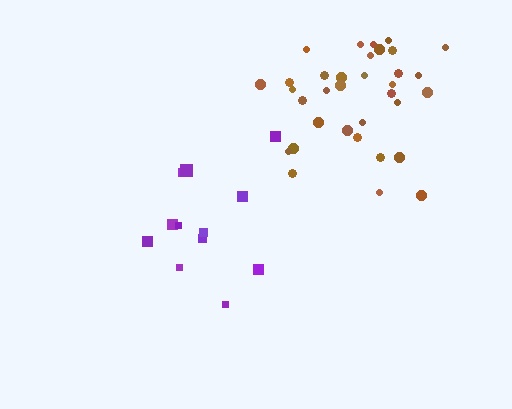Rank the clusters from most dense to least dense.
purple, brown.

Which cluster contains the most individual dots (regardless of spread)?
Brown (34).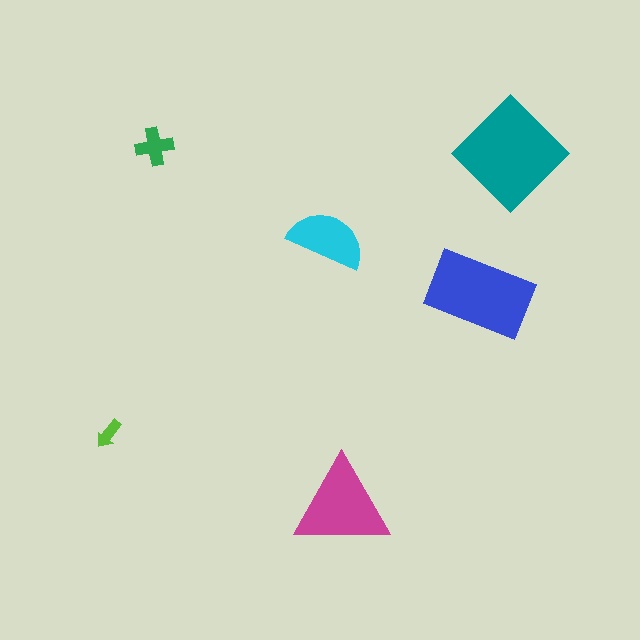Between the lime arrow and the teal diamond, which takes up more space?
The teal diamond.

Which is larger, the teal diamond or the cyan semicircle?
The teal diamond.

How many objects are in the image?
There are 6 objects in the image.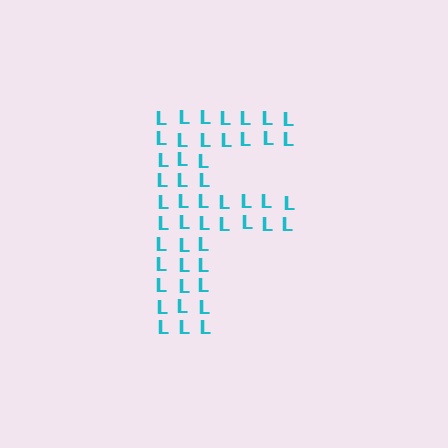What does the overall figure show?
The overall figure shows the letter F.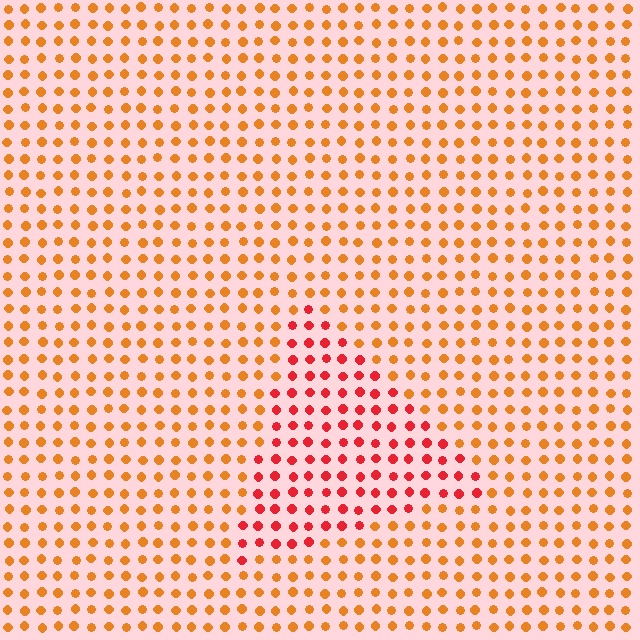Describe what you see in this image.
The image is filled with small orange elements in a uniform arrangement. A triangle-shaped region is visible where the elements are tinted to a slightly different hue, forming a subtle color boundary.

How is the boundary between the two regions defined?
The boundary is defined purely by a slight shift in hue (about 34 degrees). Spacing, size, and orientation are identical on both sides.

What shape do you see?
I see a triangle.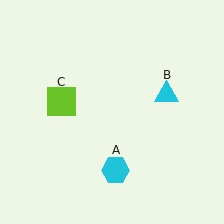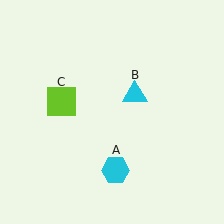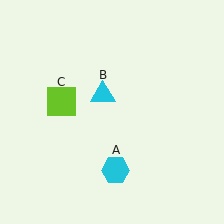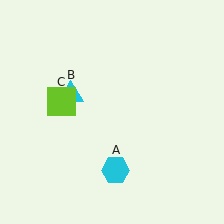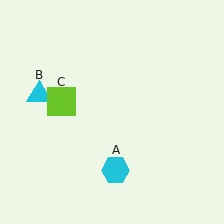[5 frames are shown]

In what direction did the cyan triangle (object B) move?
The cyan triangle (object B) moved left.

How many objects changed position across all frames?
1 object changed position: cyan triangle (object B).